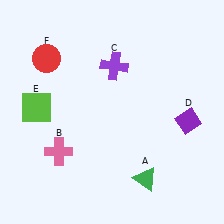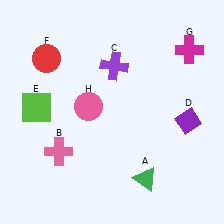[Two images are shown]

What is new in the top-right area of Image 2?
A magenta cross (G) was added in the top-right area of Image 2.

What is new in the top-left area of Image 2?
A pink circle (H) was added in the top-left area of Image 2.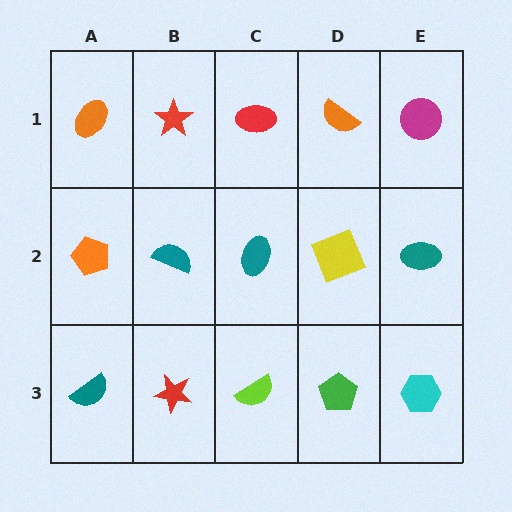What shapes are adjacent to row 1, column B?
A teal semicircle (row 2, column B), an orange ellipse (row 1, column A), a red ellipse (row 1, column C).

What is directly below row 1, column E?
A teal ellipse.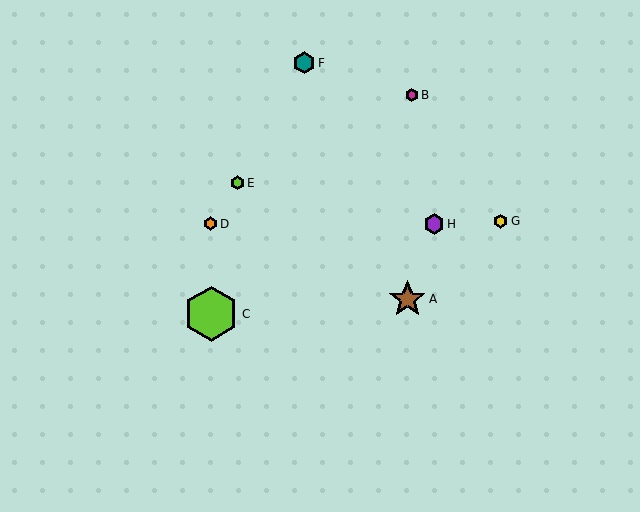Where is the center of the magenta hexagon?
The center of the magenta hexagon is at (412, 95).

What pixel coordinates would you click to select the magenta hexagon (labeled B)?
Click at (412, 95) to select the magenta hexagon B.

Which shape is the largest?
The lime hexagon (labeled C) is the largest.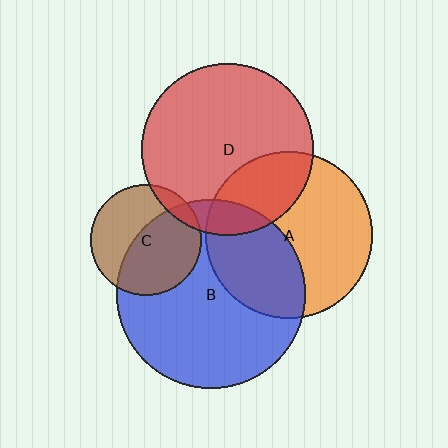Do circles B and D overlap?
Yes.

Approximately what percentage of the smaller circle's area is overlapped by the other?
Approximately 10%.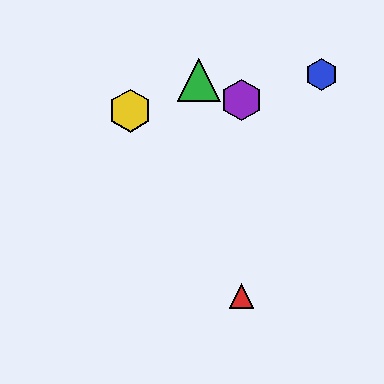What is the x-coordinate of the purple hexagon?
The purple hexagon is at x≈242.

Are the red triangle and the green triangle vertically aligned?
No, the red triangle is at x≈242 and the green triangle is at x≈199.